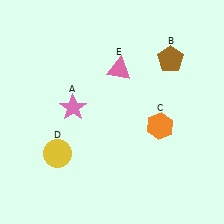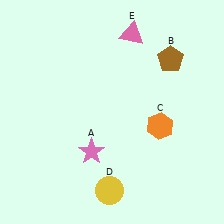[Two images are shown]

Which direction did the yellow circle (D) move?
The yellow circle (D) moved right.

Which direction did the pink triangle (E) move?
The pink triangle (E) moved up.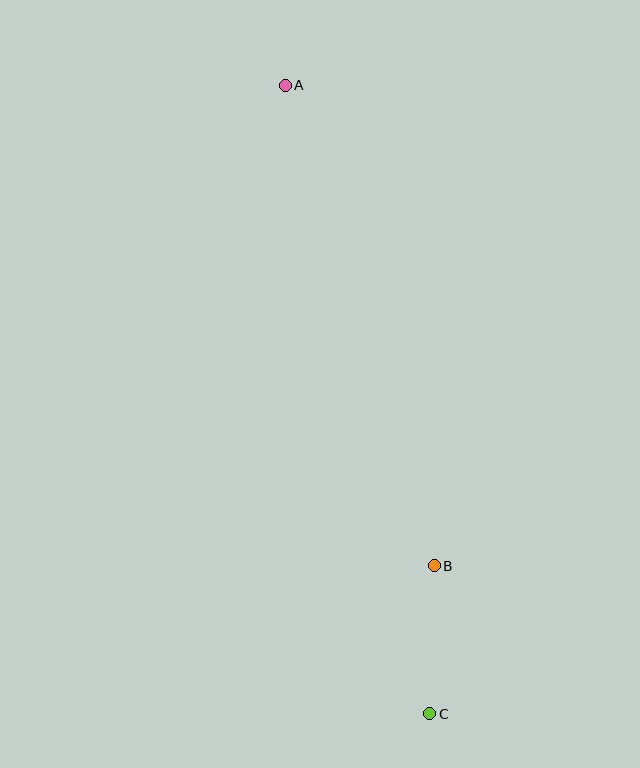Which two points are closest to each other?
Points B and C are closest to each other.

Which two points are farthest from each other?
Points A and C are farthest from each other.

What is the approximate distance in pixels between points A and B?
The distance between A and B is approximately 503 pixels.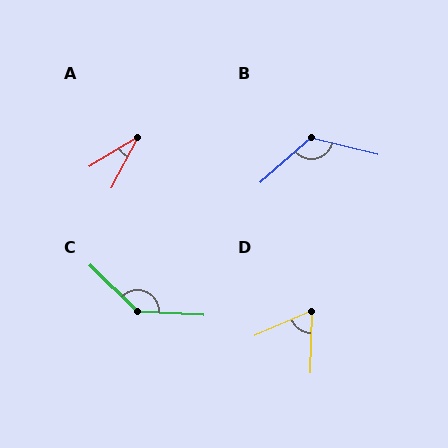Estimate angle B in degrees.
Approximately 125 degrees.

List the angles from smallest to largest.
A (31°), D (66°), B (125°), C (139°).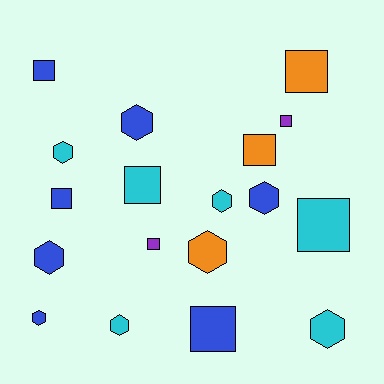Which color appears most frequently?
Blue, with 7 objects.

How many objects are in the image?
There are 18 objects.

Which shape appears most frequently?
Square, with 9 objects.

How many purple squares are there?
There are 2 purple squares.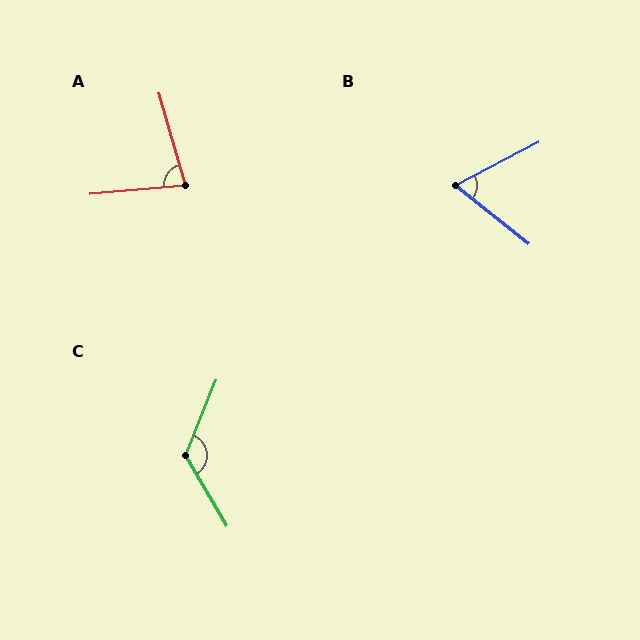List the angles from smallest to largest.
B (66°), A (79°), C (127°).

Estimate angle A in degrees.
Approximately 79 degrees.